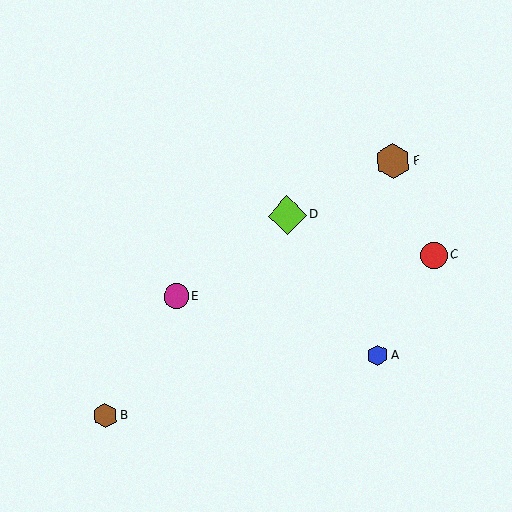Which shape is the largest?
The lime diamond (labeled D) is the largest.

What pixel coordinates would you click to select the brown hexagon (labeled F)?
Click at (393, 161) to select the brown hexagon F.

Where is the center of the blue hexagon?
The center of the blue hexagon is at (377, 356).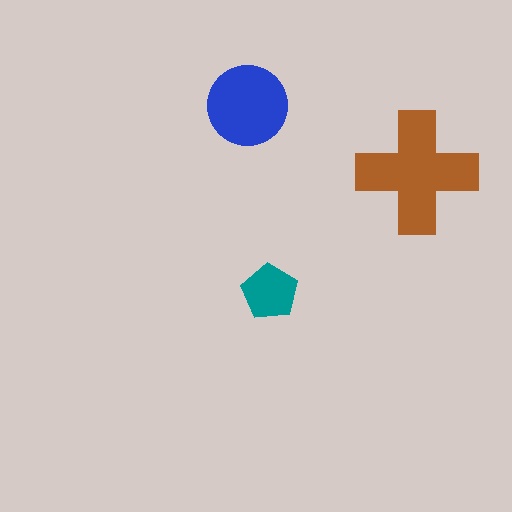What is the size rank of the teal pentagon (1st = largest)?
3rd.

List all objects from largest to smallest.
The brown cross, the blue circle, the teal pentagon.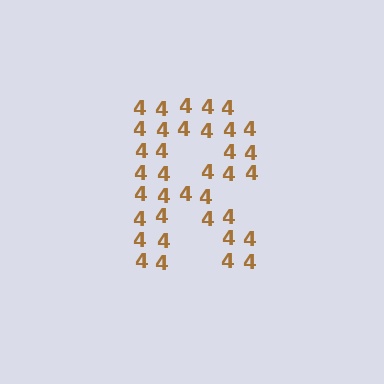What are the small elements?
The small elements are digit 4's.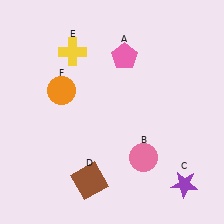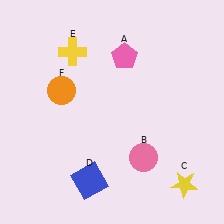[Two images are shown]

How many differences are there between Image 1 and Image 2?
There are 2 differences between the two images.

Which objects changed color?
C changed from purple to yellow. D changed from brown to blue.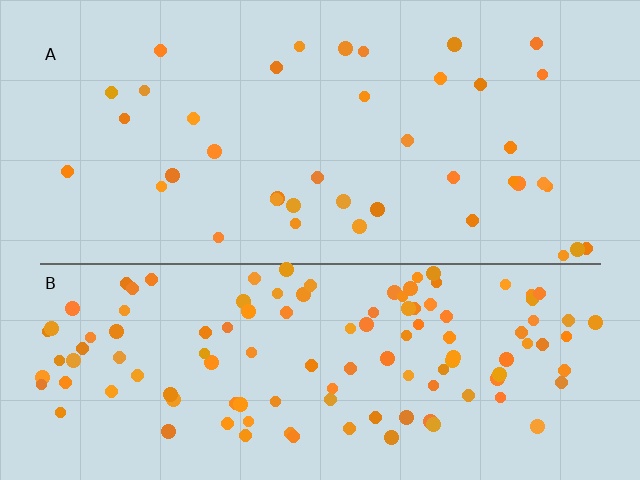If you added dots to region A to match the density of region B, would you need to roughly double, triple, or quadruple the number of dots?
Approximately triple.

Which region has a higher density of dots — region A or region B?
B (the bottom).